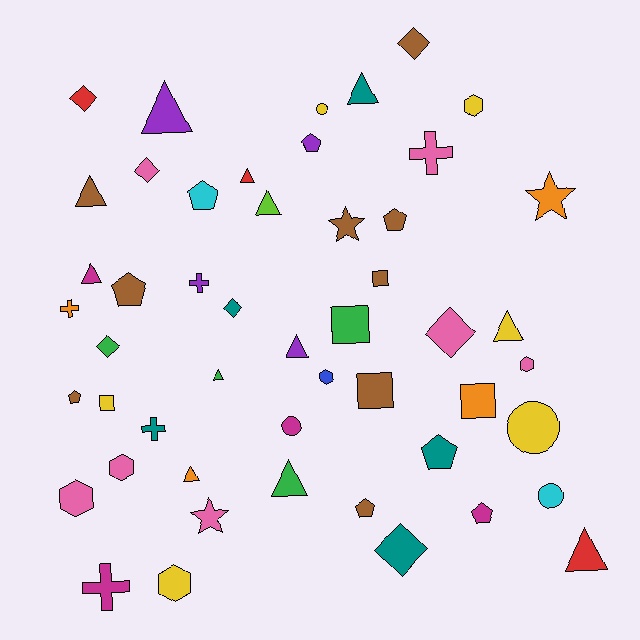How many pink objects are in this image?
There are 7 pink objects.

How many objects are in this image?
There are 50 objects.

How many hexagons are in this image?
There are 6 hexagons.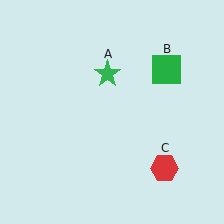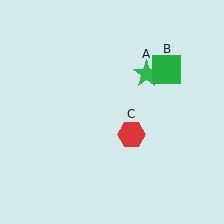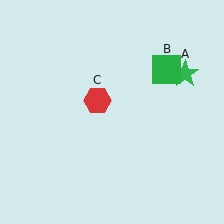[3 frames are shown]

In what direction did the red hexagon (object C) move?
The red hexagon (object C) moved up and to the left.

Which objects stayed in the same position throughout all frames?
Green square (object B) remained stationary.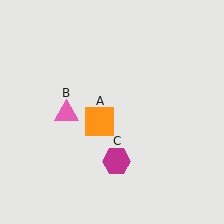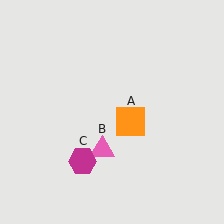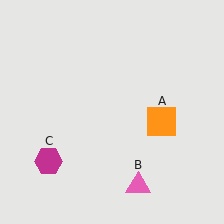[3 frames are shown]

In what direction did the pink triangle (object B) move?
The pink triangle (object B) moved down and to the right.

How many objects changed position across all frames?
3 objects changed position: orange square (object A), pink triangle (object B), magenta hexagon (object C).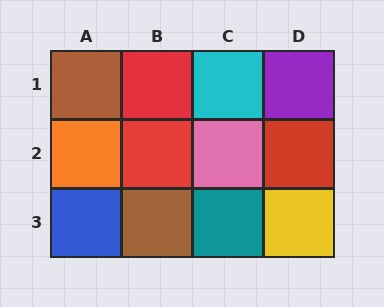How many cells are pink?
1 cell is pink.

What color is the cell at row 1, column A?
Brown.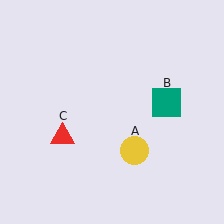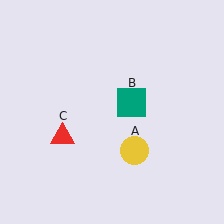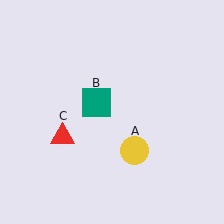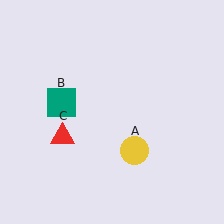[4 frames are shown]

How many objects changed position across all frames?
1 object changed position: teal square (object B).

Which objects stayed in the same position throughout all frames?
Yellow circle (object A) and red triangle (object C) remained stationary.